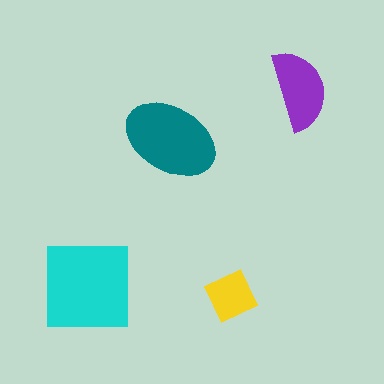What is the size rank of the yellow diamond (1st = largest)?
4th.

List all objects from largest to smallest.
The cyan square, the teal ellipse, the purple semicircle, the yellow diamond.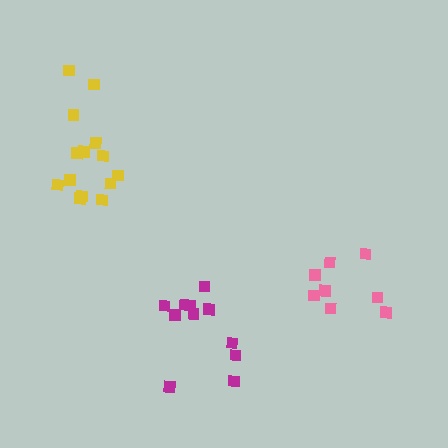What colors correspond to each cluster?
The clusters are colored: pink, magenta, yellow.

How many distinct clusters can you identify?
There are 3 distinct clusters.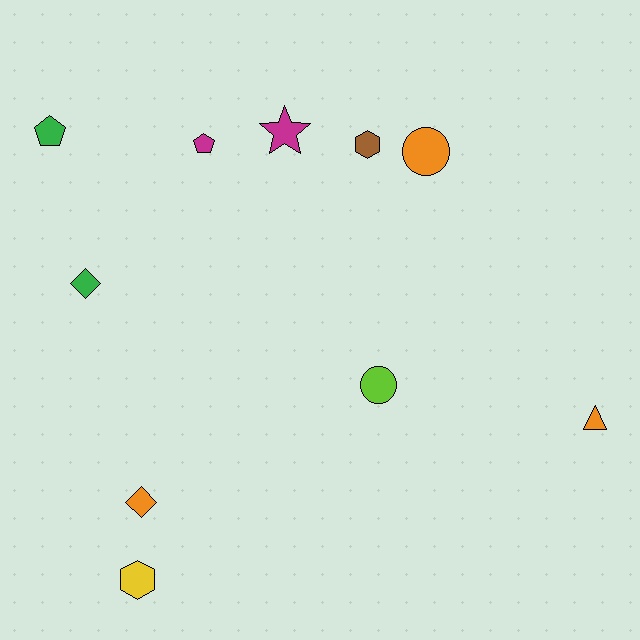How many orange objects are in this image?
There are 3 orange objects.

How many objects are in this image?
There are 10 objects.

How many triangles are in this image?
There is 1 triangle.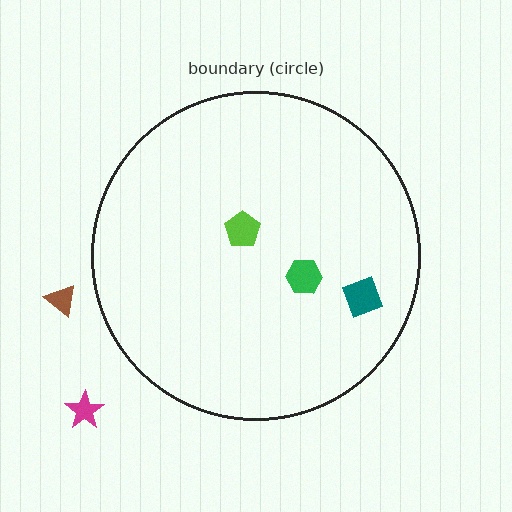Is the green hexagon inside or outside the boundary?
Inside.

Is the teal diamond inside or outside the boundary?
Inside.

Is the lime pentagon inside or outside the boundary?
Inside.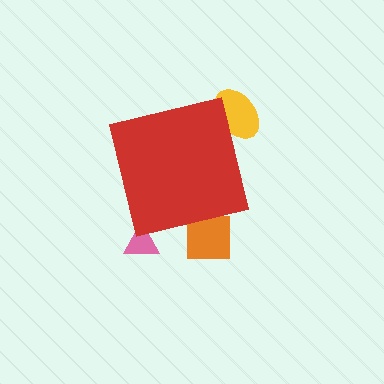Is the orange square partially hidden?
Yes, the orange square is partially hidden behind the red square.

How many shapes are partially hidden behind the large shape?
3 shapes are partially hidden.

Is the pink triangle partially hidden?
Yes, the pink triangle is partially hidden behind the red square.